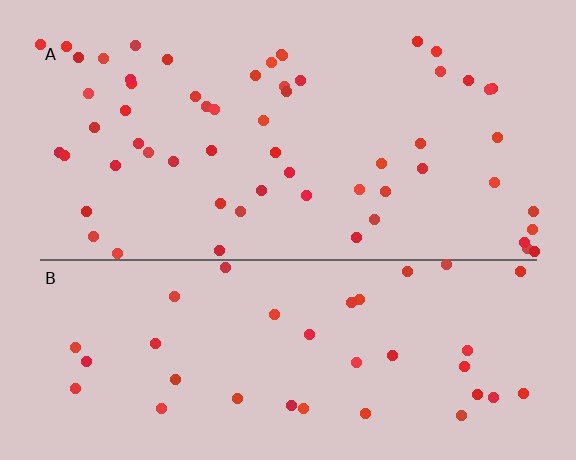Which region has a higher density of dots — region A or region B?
A (the top).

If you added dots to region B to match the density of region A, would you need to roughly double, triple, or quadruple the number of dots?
Approximately double.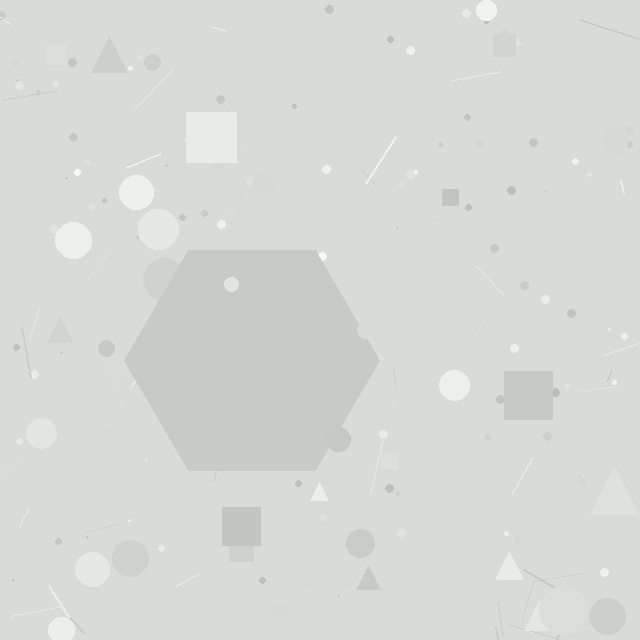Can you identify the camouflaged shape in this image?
The camouflaged shape is a hexagon.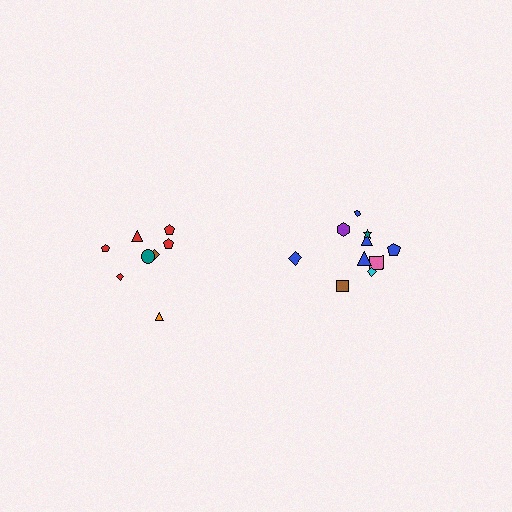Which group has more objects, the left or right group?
The right group.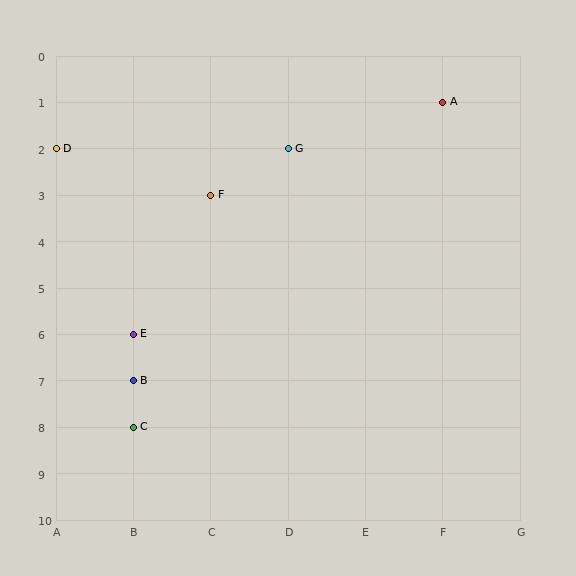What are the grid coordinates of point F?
Point F is at grid coordinates (C, 3).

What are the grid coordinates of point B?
Point B is at grid coordinates (B, 7).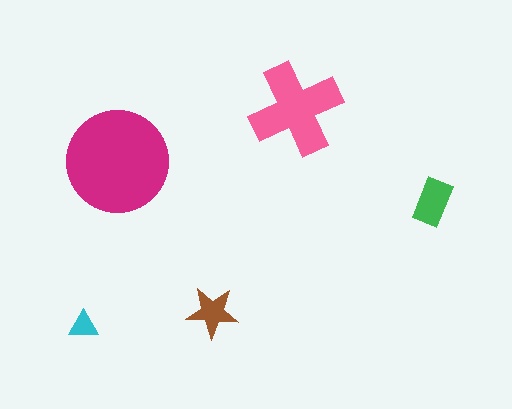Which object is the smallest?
The cyan triangle.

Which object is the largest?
The magenta circle.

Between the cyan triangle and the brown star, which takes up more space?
The brown star.